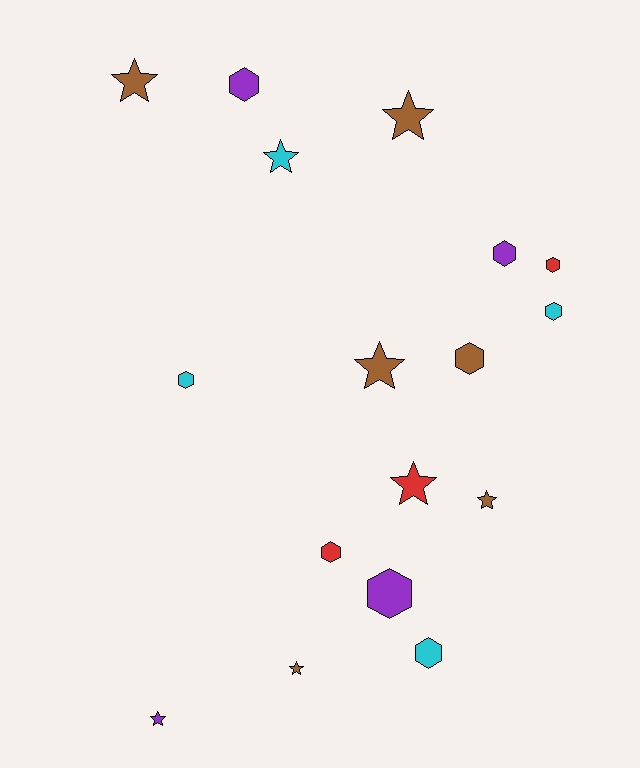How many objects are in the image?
There are 17 objects.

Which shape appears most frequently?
Hexagon, with 9 objects.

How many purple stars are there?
There is 1 purple star.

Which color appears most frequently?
Brown, with 6 objects.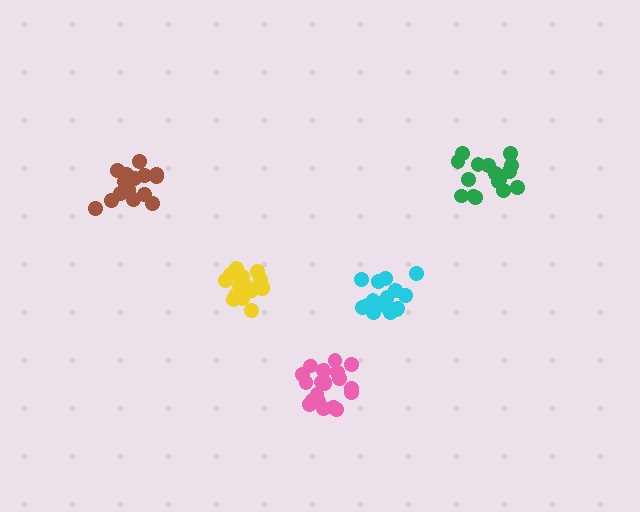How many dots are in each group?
Group 1: 20 dots, Group 2: 19 dots, Group 3: 16 dots, Group 4: 16 dots, Group 5: 19 dots (90 total).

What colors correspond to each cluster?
The clusters are colored: pink, brown, yellow, green, cyan.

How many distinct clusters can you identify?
There are 5 distinct clusters.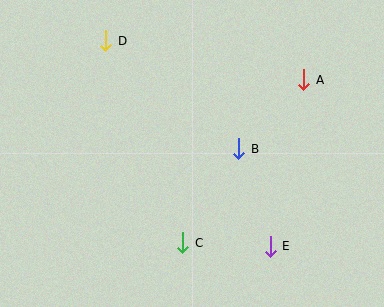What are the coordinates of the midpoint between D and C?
The midpoint between D and C is at (144, 142).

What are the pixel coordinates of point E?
Point E is at (270, 246).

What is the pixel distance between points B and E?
The distance between B and E is 103 pixels.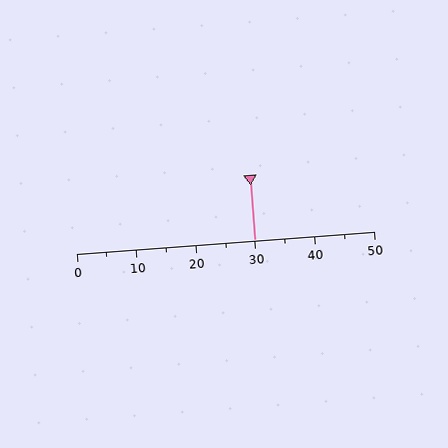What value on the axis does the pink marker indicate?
The marker indicates approximately 30.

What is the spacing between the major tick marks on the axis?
The major ticks are spaced 10 apart.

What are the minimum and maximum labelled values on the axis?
The axis runs from 0 to 50.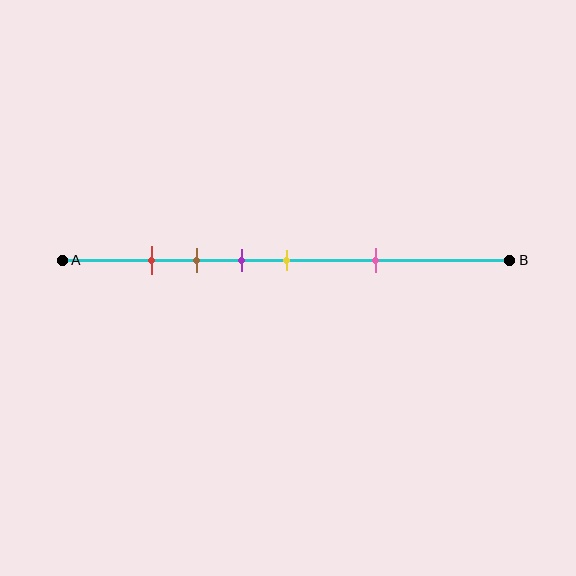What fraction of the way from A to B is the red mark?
The red mark is approximately 20% (0.2) of the way from A to B.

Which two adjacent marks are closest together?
The red and brown marks are the closest adjacent pair.